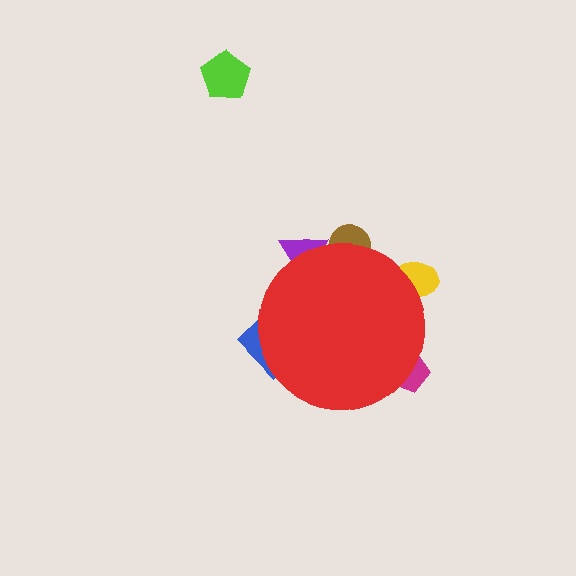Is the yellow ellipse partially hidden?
Yes, the yellow ellipse is partially hidden behind the red circle.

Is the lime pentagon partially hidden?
No, the lime pentagon is fully visible.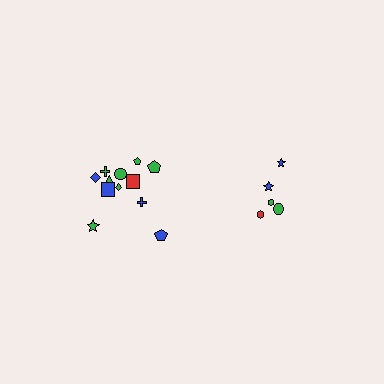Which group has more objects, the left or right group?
The left group.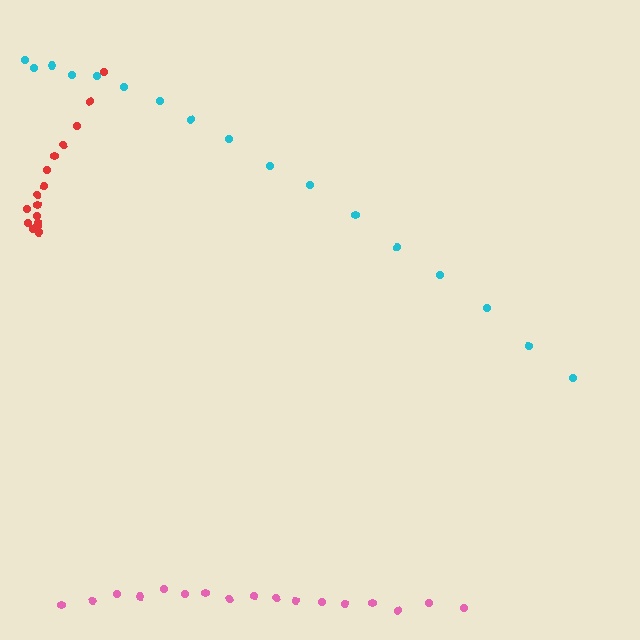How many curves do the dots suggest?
There are 3 distinct paths.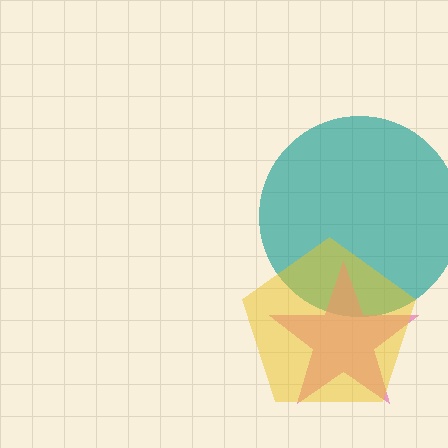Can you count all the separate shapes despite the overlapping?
Yes, there are 3 separate shapes.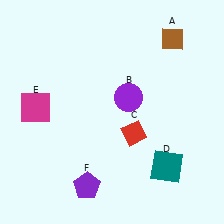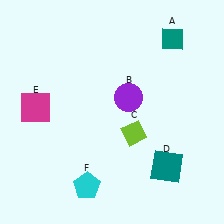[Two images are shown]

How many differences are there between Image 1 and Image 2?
There are 3 differences between the two images.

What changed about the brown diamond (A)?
In Image 1, A is brown. In Image 2, it changed to teal.